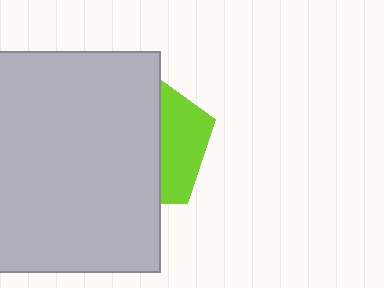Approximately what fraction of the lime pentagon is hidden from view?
Roughly 67% of the lime pentagon is hidden behind the light gray square.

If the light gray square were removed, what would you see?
You would see the complete lime pentagon.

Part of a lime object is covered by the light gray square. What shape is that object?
It is a pentagon.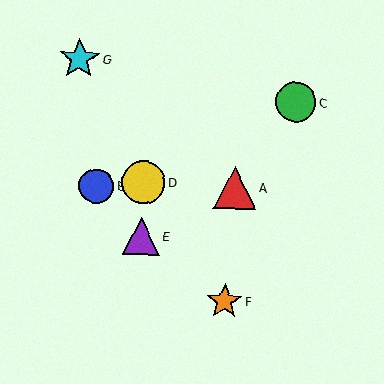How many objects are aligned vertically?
2 objects (D, E) are aligned vertically.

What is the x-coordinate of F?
Object F is at x≈224.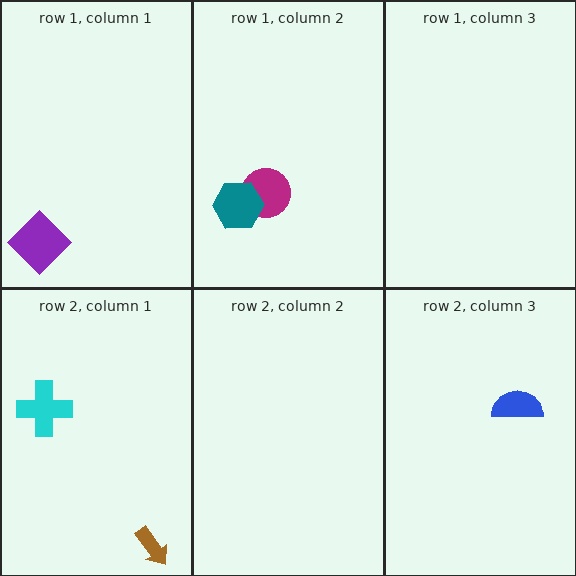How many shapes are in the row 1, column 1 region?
1.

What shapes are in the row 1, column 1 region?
The purple diamond.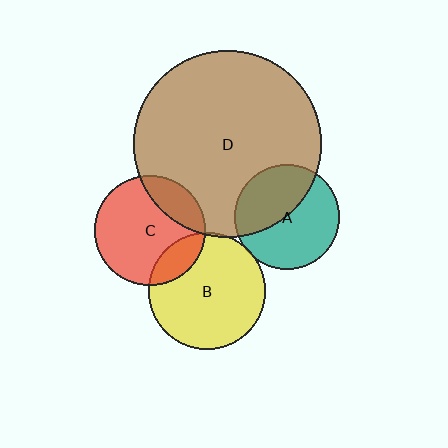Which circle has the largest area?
Circle D (brown).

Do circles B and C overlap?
Yes.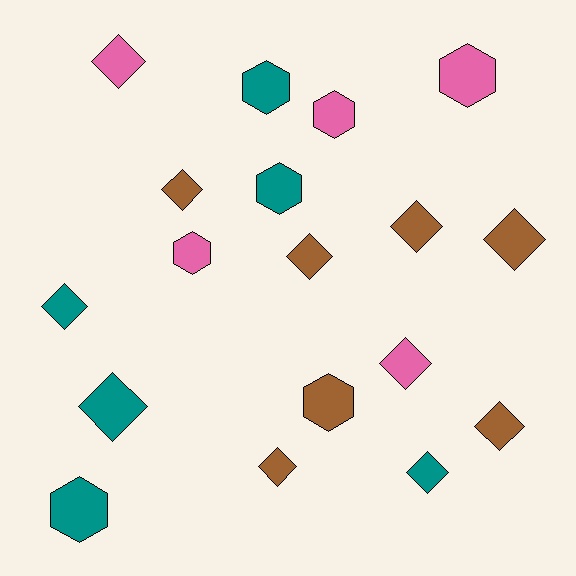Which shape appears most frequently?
Diamond, with 11 objects.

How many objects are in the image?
There are 18 objects.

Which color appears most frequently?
Brown, with 7 objects.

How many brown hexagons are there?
There is 1 brown hexagon.